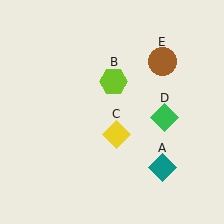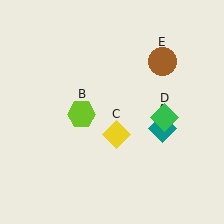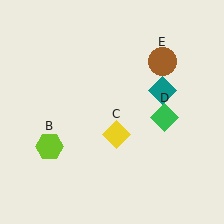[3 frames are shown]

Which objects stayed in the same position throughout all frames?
Yellow diamond (object C) and green diamond (object D) and brown circle (object E) remained stationary.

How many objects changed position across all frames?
2 objects changed position: teal diamond (object A), lime hexagon (object B).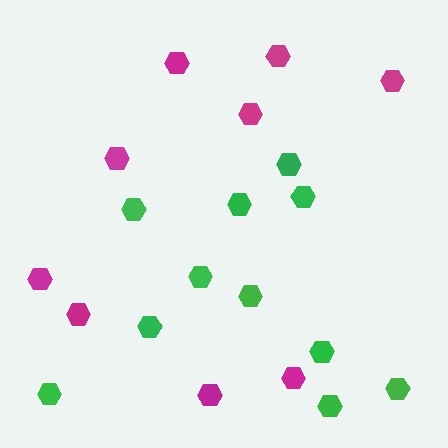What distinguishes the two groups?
There are 2 groups: one group of magenta hexagons (9) and one group of green hexagons (11).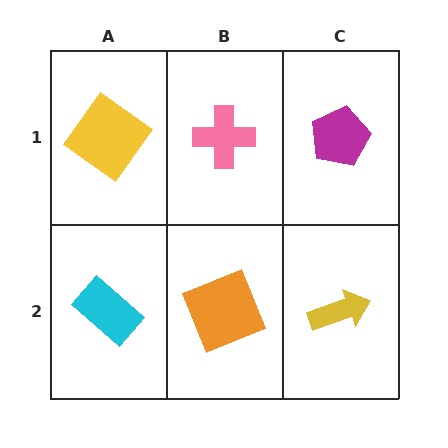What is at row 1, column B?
A pink cross.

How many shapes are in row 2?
3 shapes.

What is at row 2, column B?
An orange square.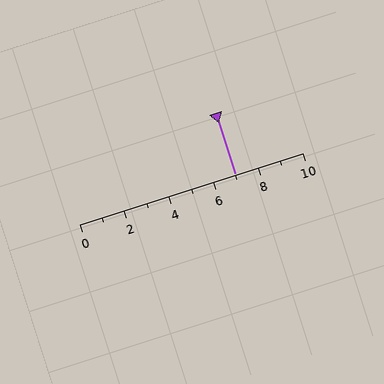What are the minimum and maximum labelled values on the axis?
The axis runs from 0 to 10.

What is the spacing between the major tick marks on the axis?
The major ticks are spaced 2 apart.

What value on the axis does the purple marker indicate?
The marker indicates approximately 7.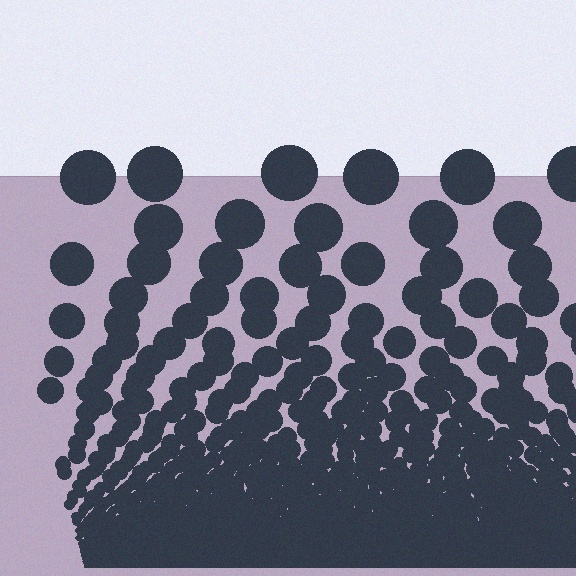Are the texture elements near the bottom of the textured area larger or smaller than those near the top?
Smaller. The gradient is inverted — elements near the bottom are smaller and denser.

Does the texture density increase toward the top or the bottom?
Density increases toward the bottom.